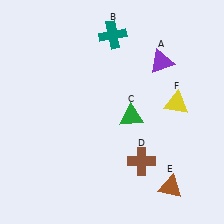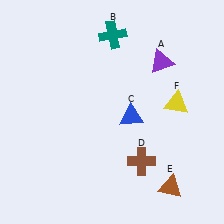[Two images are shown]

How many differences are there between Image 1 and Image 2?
There is 1 difference between the two images.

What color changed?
The triangle (C) changed from green in Image 1 to blue in Image 2.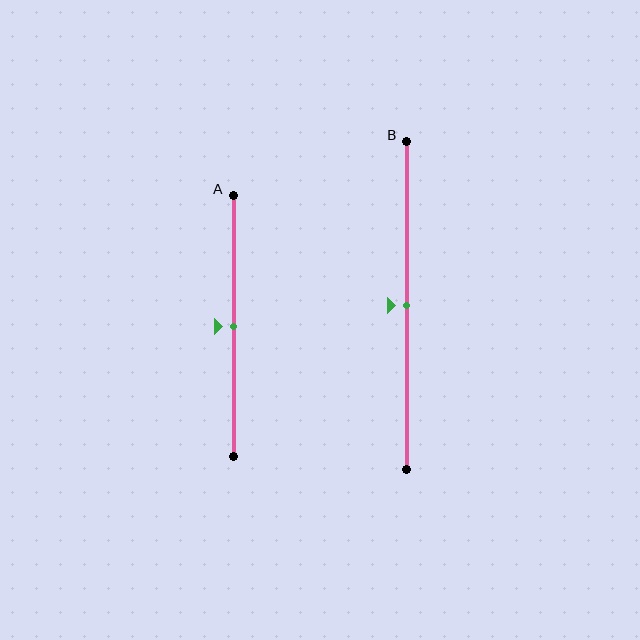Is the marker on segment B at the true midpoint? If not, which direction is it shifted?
Yes, the marker on segment B is at the true midpoint.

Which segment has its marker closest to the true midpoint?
Segment A has its marker closest to the true midpoint.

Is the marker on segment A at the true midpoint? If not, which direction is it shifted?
Yes, the marker on segment A is at the true midpoint.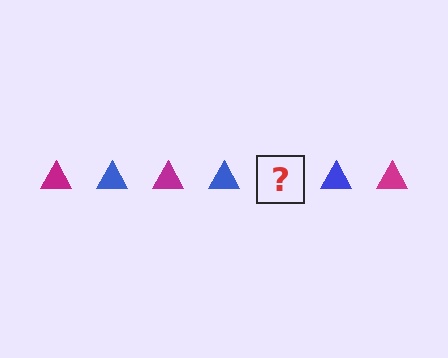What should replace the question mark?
The question mark should be replaced with a magenta triangle.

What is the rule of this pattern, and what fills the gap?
The rule is that the pattern cycles through magenta, blue triangles. The gap should be filled with a magenta triangle.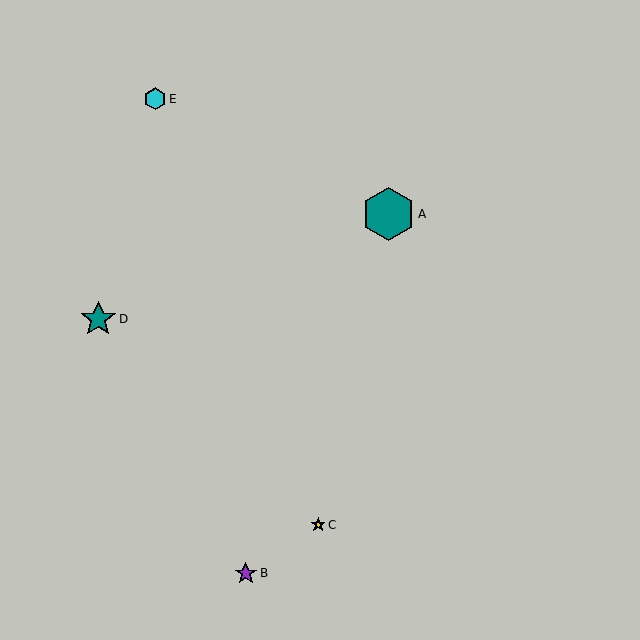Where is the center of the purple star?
The center of the purple star is at (246, 573).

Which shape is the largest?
The teal hexagon (labeled A) is the largest.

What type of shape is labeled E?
Shape E is a cyan hexagon.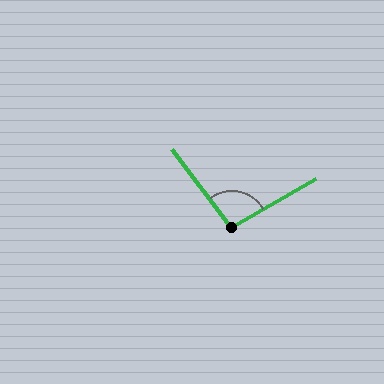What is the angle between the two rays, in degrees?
Approximately 97 degrees.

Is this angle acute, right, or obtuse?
It is obtuse.